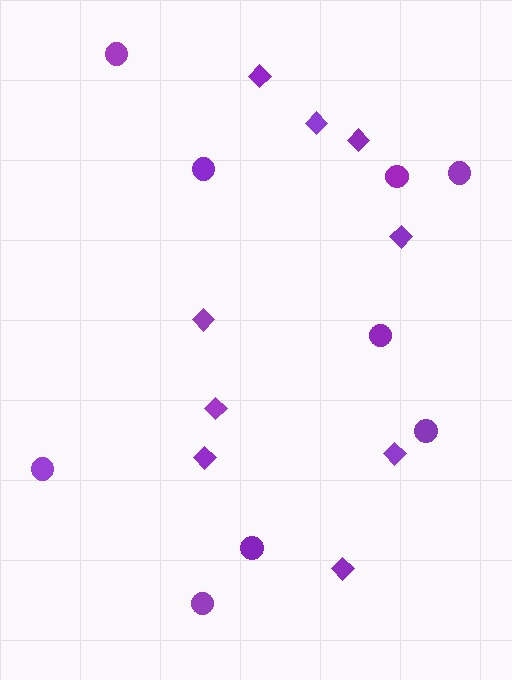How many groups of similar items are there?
There are 2 groups: one group of circles (9) and one group of diamonds (9).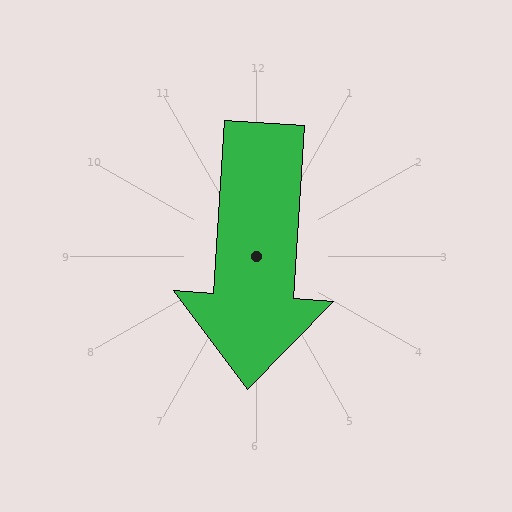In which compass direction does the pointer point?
South.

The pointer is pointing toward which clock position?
Roughly 6 o'clock.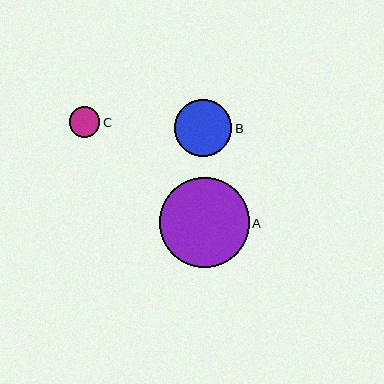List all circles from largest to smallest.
From largest to smallest: A, B, C.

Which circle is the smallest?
Circle C is the smallest with a size of approximately 31 pixels.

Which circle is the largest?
Circle A is the largest with a size of approximately 90 pixels.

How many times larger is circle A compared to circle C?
Circle A is approximately 2.9 times the size of circle C.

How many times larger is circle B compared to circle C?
Circle B is approximately 1.9 times the size of circle C.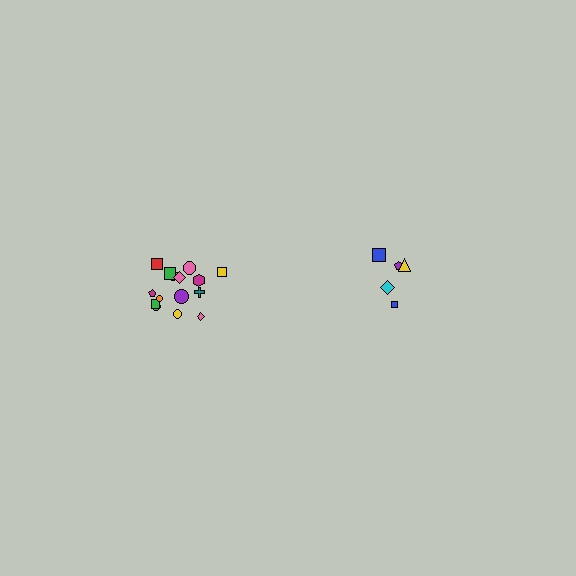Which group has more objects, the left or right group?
The left group.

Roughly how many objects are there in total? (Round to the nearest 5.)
Roughly 20 objects in total.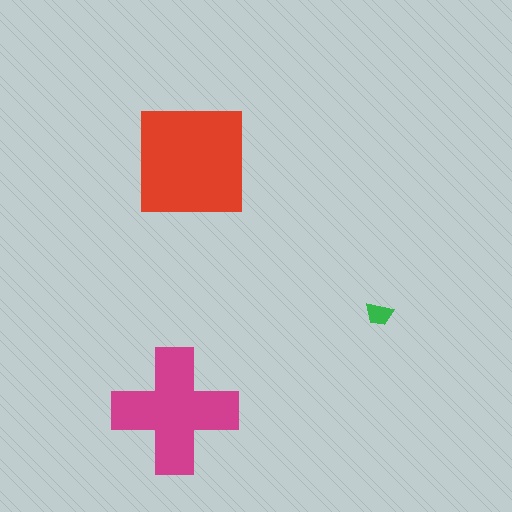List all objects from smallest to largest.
The green trapezoid, the magenta cross, the red square.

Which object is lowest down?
The magenta cross is bottommost.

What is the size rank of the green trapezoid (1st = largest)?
3rd.